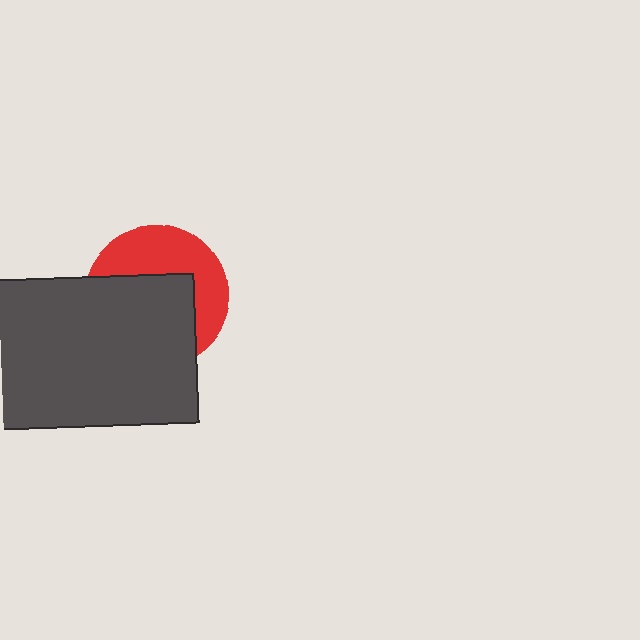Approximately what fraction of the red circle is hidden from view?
Roughly 57% of the red circle is hidden behind the dark gray rectangle.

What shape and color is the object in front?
The object in front is a dark gray rectangle.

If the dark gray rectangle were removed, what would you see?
You would see the complete red circle.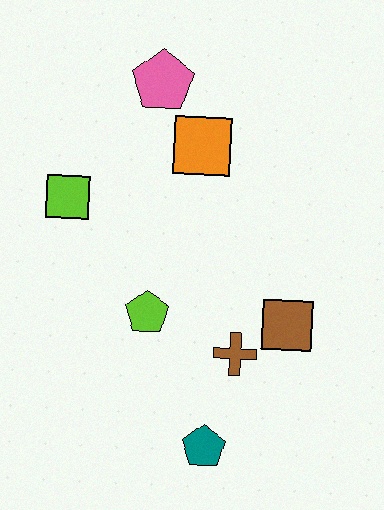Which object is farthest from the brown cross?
The pink pentagon is farthest from the brown cross.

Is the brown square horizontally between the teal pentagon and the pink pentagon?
No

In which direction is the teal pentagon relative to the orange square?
The teal pentagon is below the orange square.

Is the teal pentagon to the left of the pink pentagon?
No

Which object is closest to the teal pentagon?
The brown cross is closest to the teal pentagon.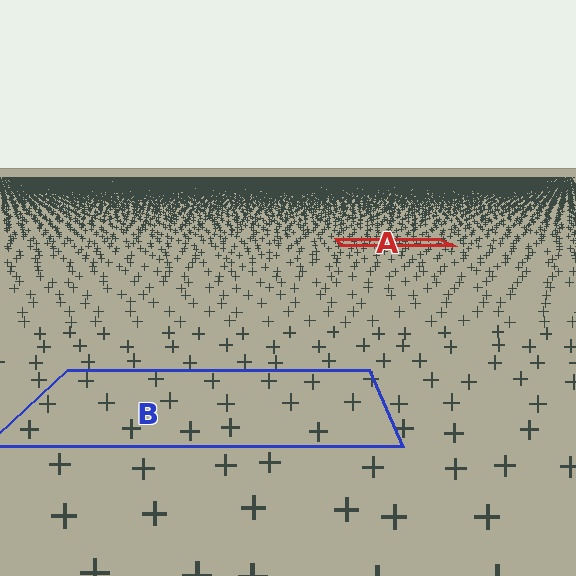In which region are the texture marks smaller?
The texture marks are smaller in region A, because it is farther away.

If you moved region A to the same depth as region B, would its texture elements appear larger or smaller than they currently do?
They would appear larger. At a closer depth, the same texture elements are projected at a bigger on-screen size.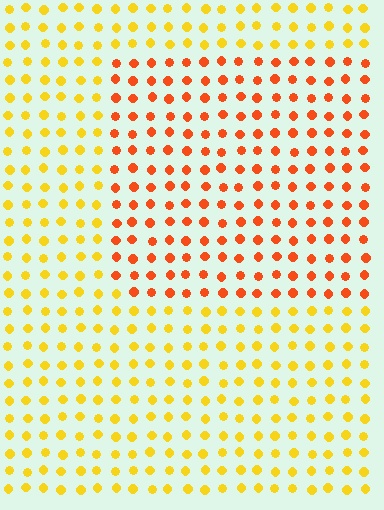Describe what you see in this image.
The image is filled with small yellow elements in a uniform arrangement. A rectangle-shaped region is visible where the elements are tinted to a slightly different hue, forming a subtle color boundary.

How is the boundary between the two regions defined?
The boundary is defined purely by a slight shift in hue (about 37 degrees). Spacing, size, and orientation are identical on both sides.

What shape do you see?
I see a rectangle.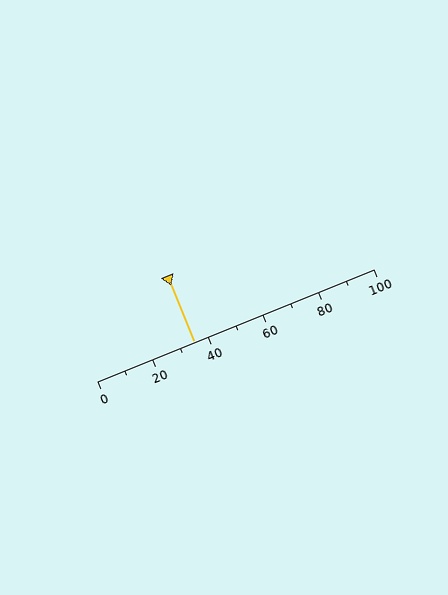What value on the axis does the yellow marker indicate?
The marker indicates approximately 35.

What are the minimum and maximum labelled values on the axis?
The axis runs from 0 to 100.